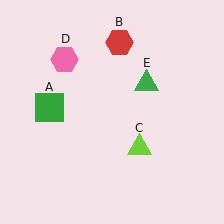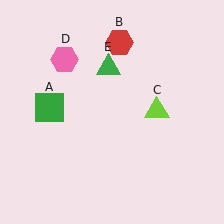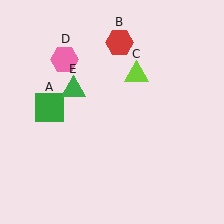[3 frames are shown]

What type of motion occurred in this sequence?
The lime triangle (object C), green triangle (object E) rotated counterclockwise around the center of the scene.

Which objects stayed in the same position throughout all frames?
Green square (object A) and red hexagon (object B) and pink hexagon (object D) remained stationary.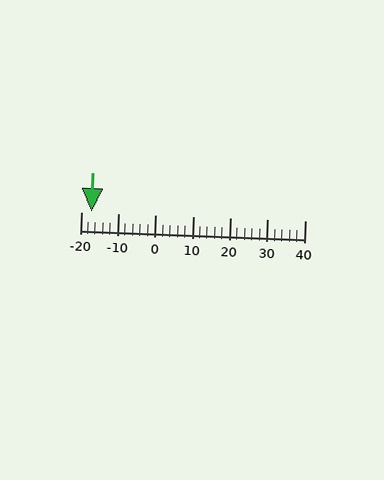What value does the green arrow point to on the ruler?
The green arrow points to approximately -17.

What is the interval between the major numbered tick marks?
The major tick marks are spaced 10 units apart.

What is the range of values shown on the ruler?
The ruler shows values from -20 to 40.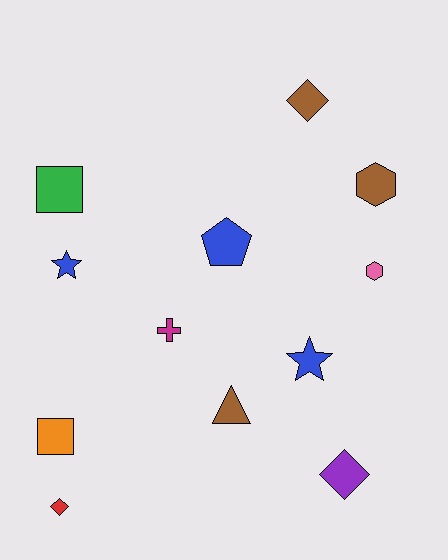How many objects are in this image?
There are 12 objects.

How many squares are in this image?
There are 2 squares.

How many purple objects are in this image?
There is 1 purple object.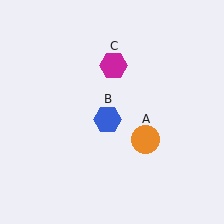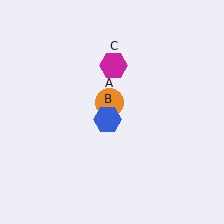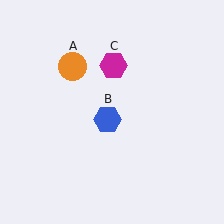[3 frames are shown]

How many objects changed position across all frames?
1 object changed position: orange circle (object A).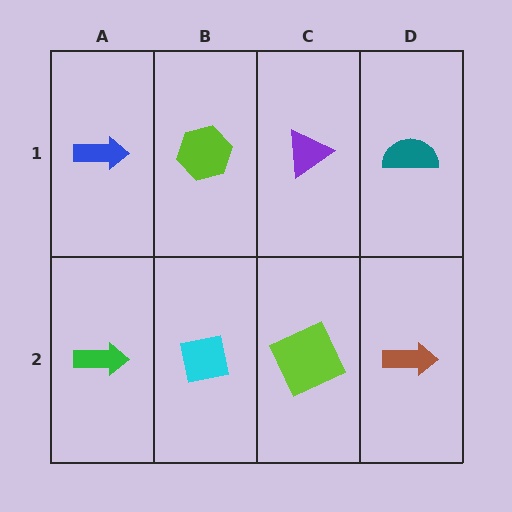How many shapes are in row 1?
4 shapes.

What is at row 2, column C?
A lime square.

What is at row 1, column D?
A teal semicircle.